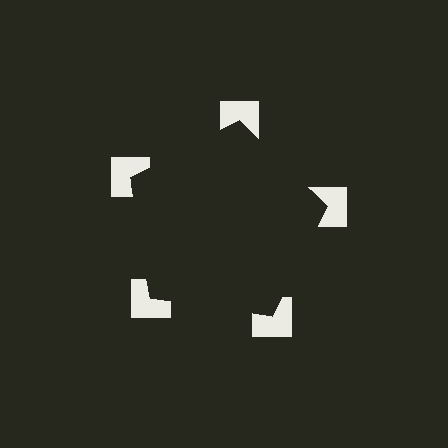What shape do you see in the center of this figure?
An illusory pentagon — its edges are inferred from the aligned wedge cuts in the notched squares, not physically drawn.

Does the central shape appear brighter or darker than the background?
It typically appears slightly darker than the background, even though no actual brightness change is drawn.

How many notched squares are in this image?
There are 5 — one at each vertex of the illusory pentagon.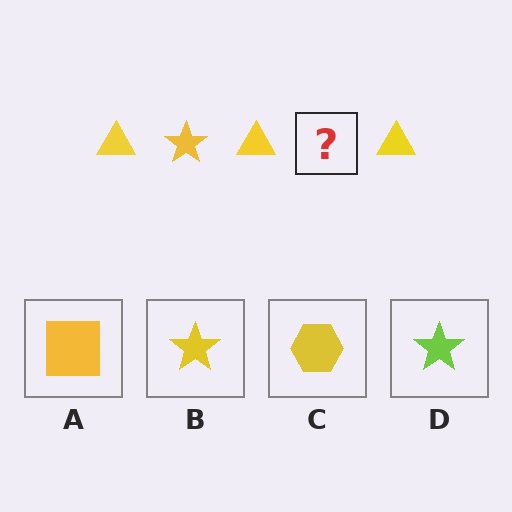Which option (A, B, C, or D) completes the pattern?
B.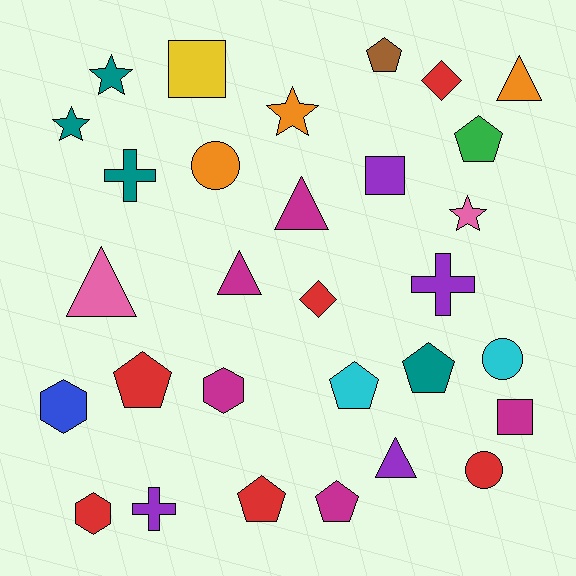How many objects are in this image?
There are 30 objects.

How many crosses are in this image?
There are 3 crosses.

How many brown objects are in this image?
There is 1 brown object.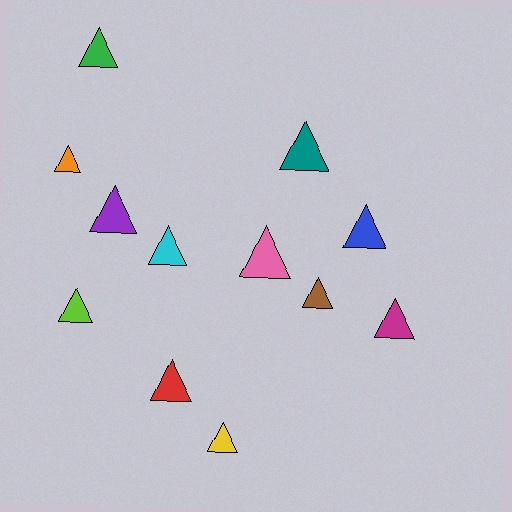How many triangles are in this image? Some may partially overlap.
There are 12 triangles.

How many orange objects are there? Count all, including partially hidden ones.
There is 1 orange object.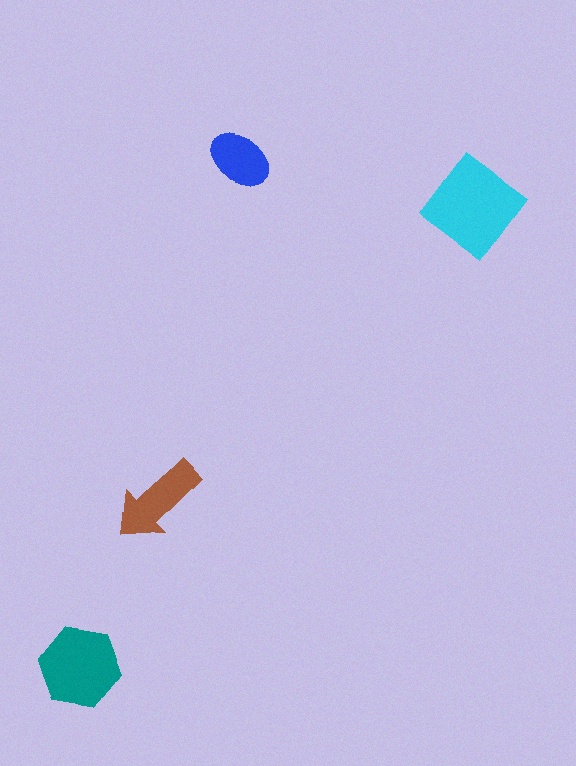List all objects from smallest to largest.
The blue ellipse, the brown arrow, the teal hexagon, the cyan diamond.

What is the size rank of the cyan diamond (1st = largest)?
1st.